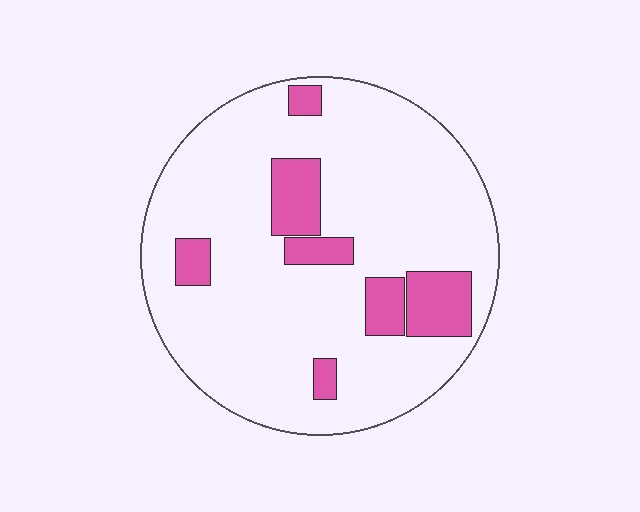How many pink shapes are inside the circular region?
7.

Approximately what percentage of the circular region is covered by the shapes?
Approximately 15%.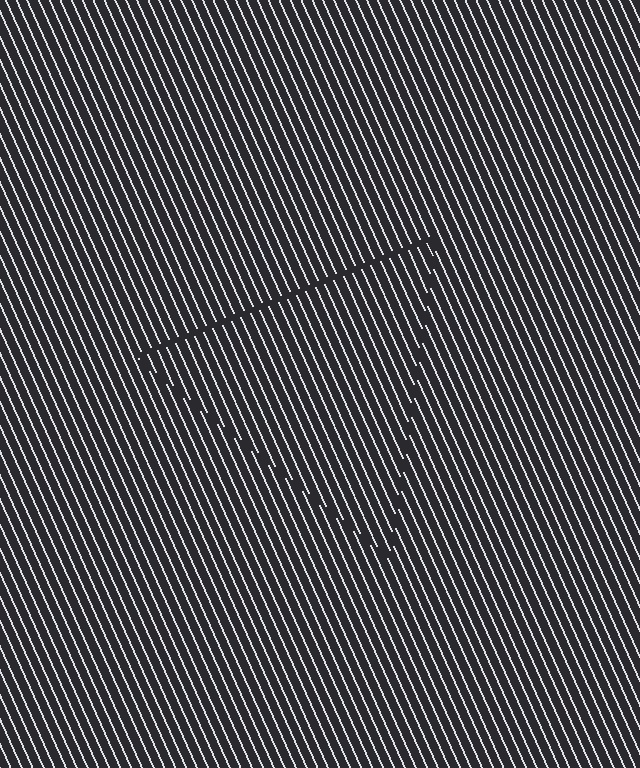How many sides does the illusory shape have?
3 sides — the line-ends trace a triangle.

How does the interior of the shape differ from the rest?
The interior of the shape contains the same grating, shifted by half a period — the contour is defined by the phase discontinuity where line-ends from the inner and outer gratings abut.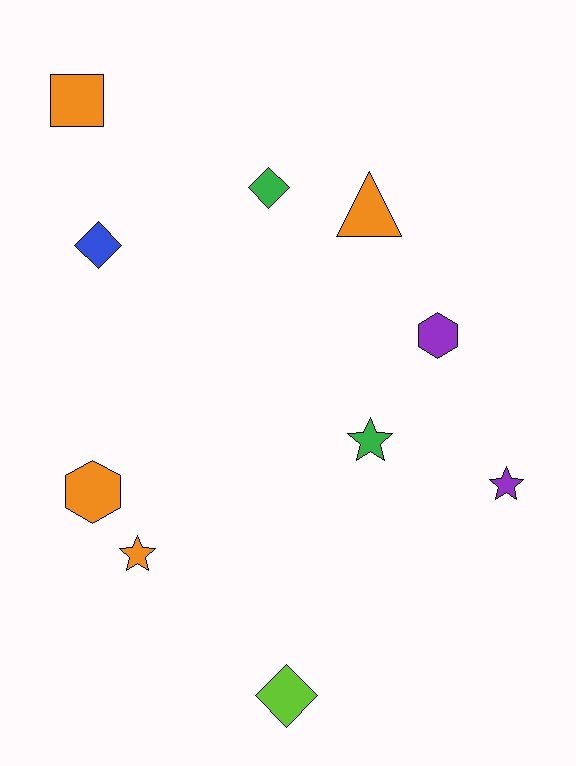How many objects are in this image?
There are 10 objects.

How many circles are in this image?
There are no circles.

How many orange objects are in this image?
There are 4 orange objects.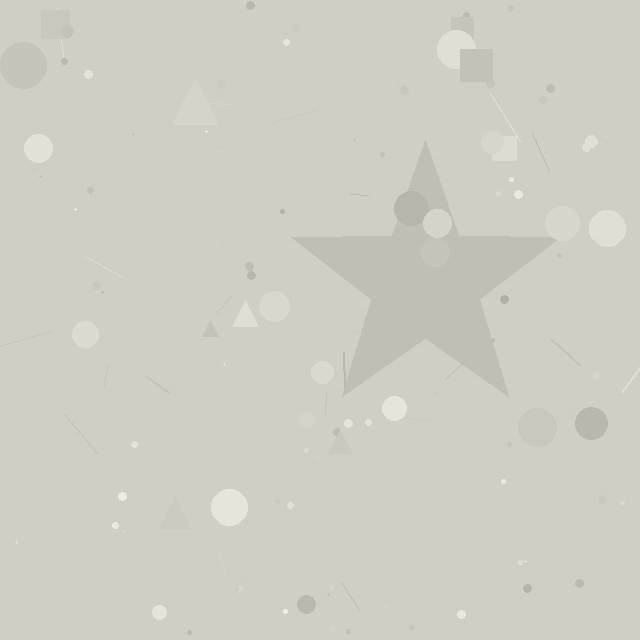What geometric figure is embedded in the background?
A star is embedded in the background.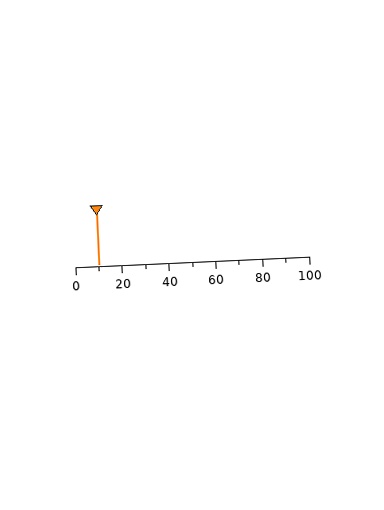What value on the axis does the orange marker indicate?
The marker indicates approximately 10.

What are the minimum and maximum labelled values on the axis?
The axis runs from 0 to 100.